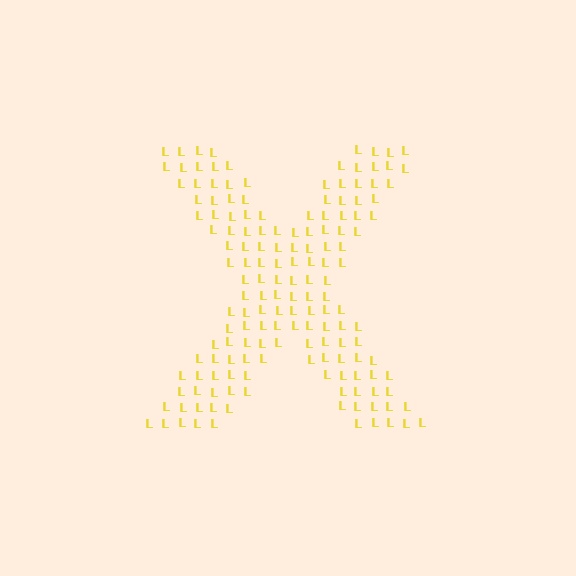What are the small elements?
The small elements are letter L's.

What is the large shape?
The large shape is the letter X.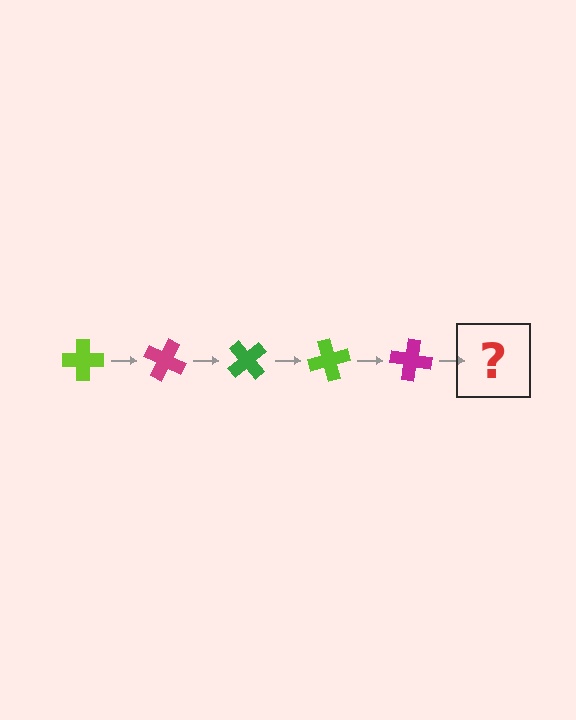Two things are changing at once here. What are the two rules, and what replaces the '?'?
The two rules are that it rotates 25 degrees each step and the color cycles through lime, magenta, and green. The '?' should be a green cross, rotated 125 degrees from the start.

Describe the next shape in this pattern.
It should be a green cross, rotated 125 degrees from the start.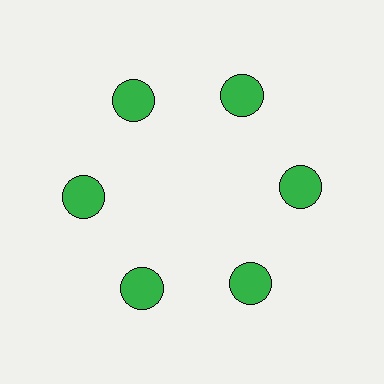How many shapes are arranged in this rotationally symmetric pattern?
There are 6 shapes, arranged in 6 groups of 1.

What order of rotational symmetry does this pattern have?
This pattern has 6-fold rotational symmetry.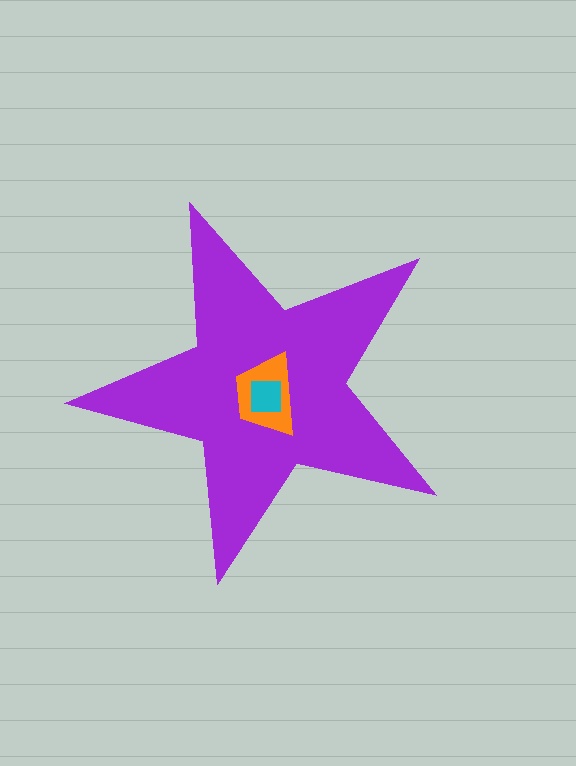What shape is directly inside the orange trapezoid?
The cyan square.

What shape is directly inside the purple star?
The orange trapezoid.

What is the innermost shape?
The cyan square.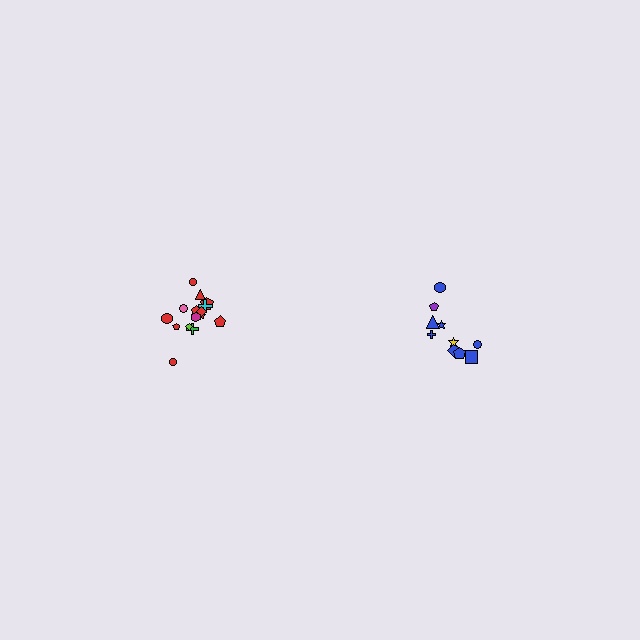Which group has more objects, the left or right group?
The left group.